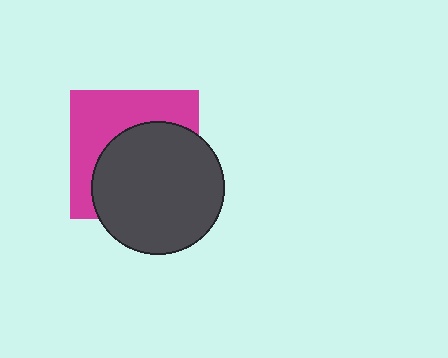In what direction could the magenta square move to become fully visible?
The magenta square could move toward the upper-left. That would shift it out from behind the dark gray circle entirely.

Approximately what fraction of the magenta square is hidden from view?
Roughly 56% of the magenta square is hidden behind the dark gray circle.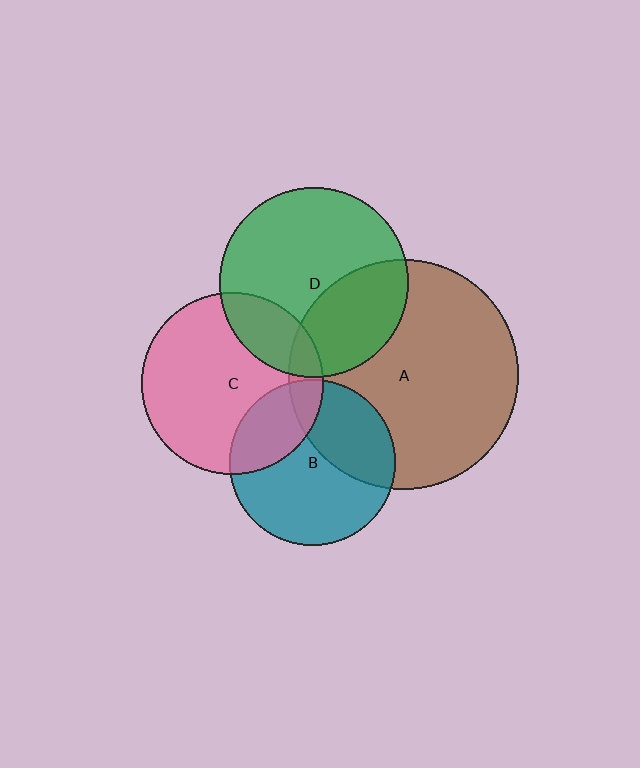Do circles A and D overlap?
Yes.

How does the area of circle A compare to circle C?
Approximately 1.6 times.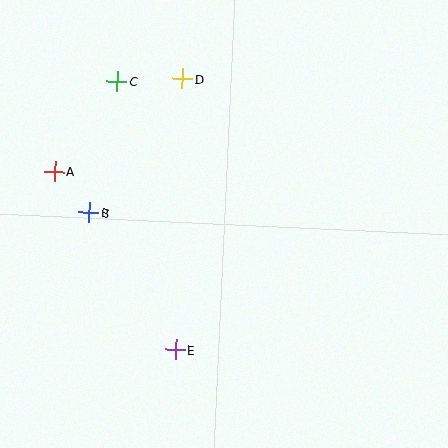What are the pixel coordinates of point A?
Point A is at (55, 171).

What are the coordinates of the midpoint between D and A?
The midpoint between D and A is at (118, 125).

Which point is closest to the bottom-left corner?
Point E is closest to the bottom-left corner.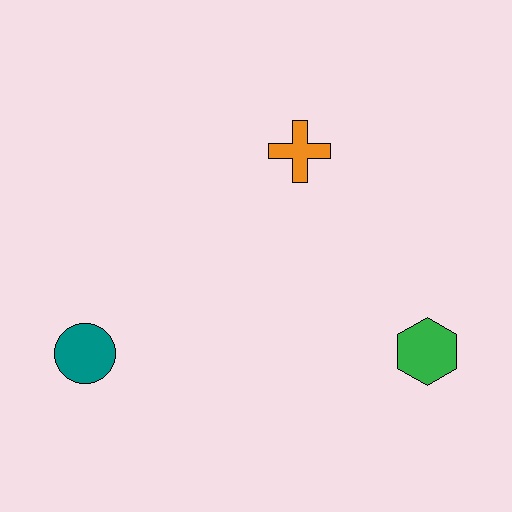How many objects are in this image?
There are 3 objects.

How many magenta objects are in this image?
There are no magenta objects.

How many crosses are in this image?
There is 1 cross.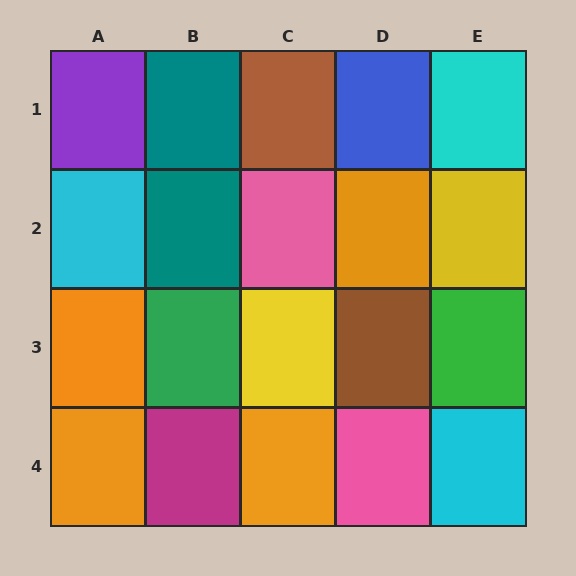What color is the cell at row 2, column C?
Pink.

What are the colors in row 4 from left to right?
Orange, magenta, orange, pink, cyan.